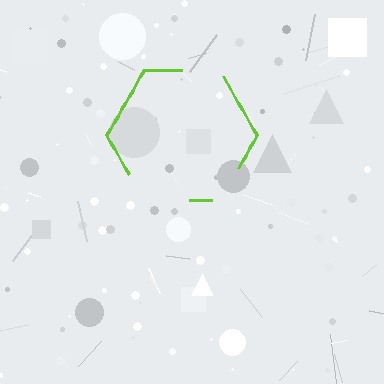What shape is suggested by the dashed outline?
The dashed outline suggests a hexagon.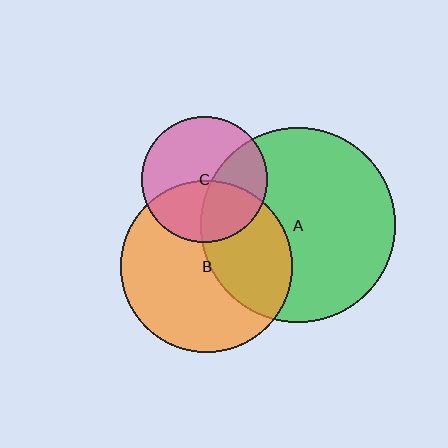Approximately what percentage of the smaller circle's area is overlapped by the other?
Approximately 40%.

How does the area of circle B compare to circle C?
Approximately 1.9 times.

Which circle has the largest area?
Circle A (green).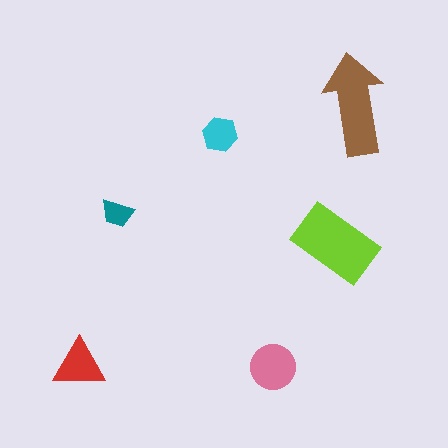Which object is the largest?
The lime rectangle.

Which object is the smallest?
The teal trapezoid.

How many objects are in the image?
There are 6 objects in the image.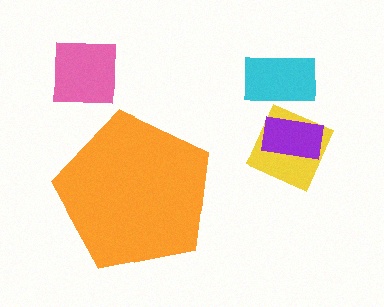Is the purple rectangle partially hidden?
No, the purple rectangle is fully visible.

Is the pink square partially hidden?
No, the pink square is fully visible.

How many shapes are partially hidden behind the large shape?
0 shapes are partially hidden.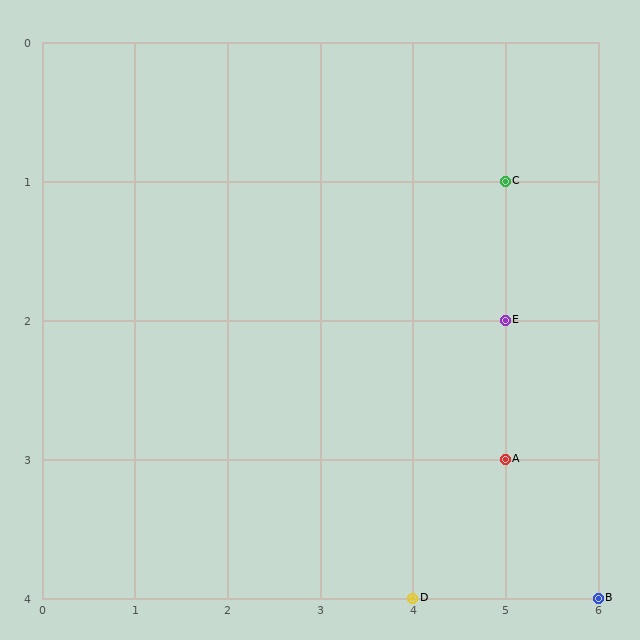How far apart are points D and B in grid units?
Points D and B are 2 columns apart.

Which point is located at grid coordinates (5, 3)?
Point A is at (5, 3).